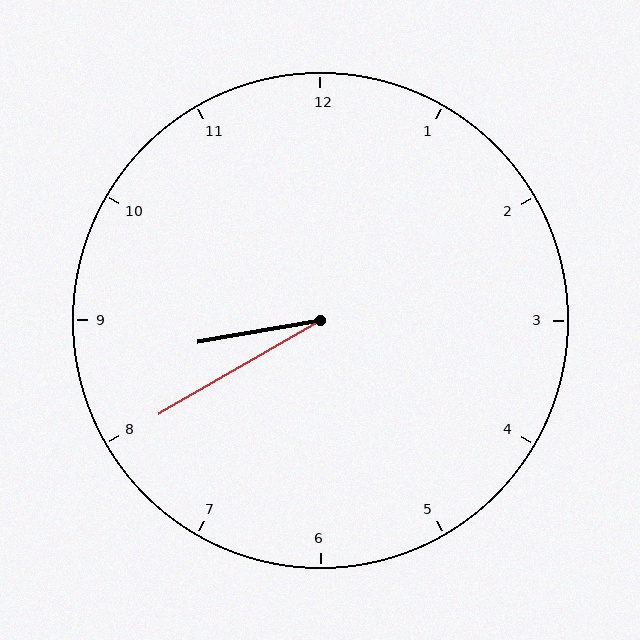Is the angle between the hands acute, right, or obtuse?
It is acute.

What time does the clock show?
8:40.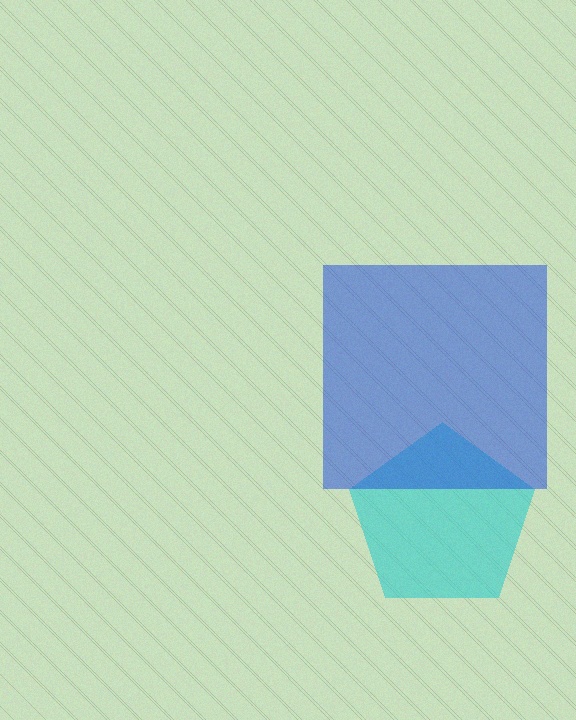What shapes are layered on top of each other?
The layered shapes are: a cyan pentagon, a blue square.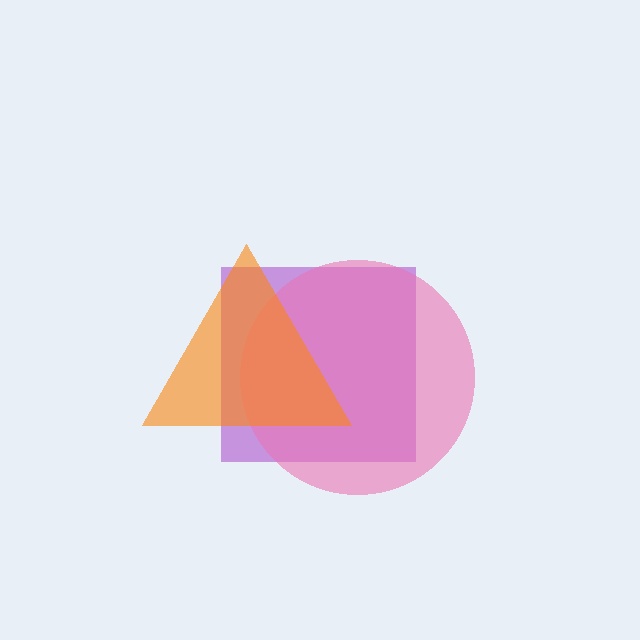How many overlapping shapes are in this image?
There are 3 overlapping shapes in the image.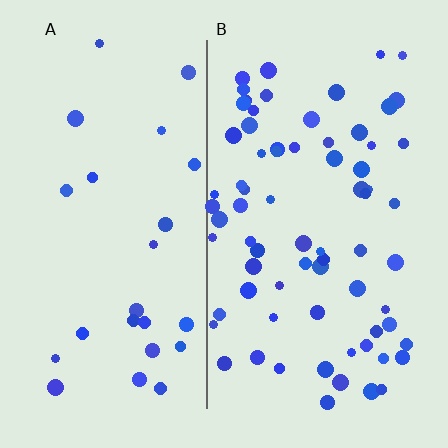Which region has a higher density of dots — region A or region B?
B (the right).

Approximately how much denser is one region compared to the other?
Approximately 2.9× — region B over region A.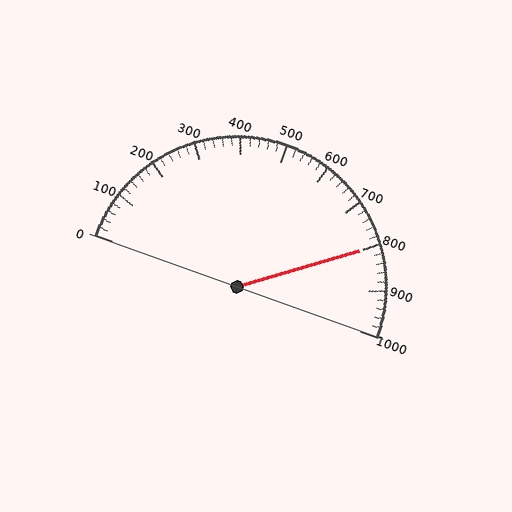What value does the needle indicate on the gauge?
The needle indicates approximately 800.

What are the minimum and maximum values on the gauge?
The gauge ranges from 0 to 1000.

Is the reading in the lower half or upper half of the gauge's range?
The reading is in the upper half of the range (0 to 1000).